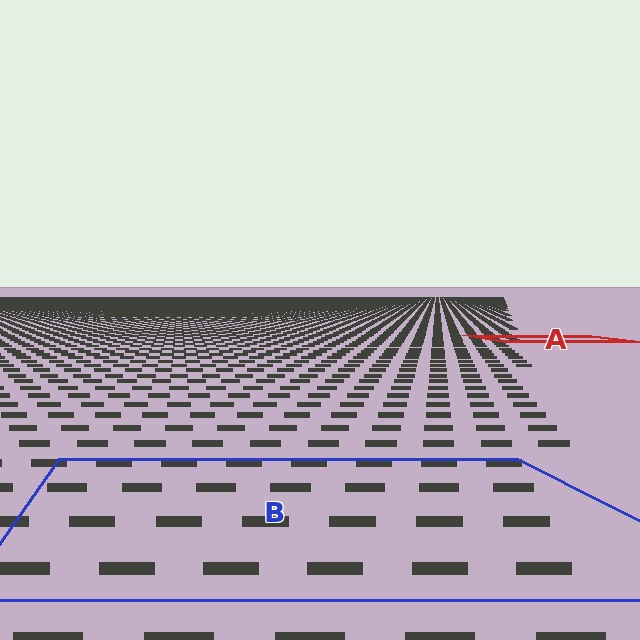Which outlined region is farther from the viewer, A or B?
Region A is farther from the viewer — the texture elements inside it appear smaller and more densely packed.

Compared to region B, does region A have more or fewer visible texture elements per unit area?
Region A has more texture elements per unit area — they are packed more densely because it is farther away.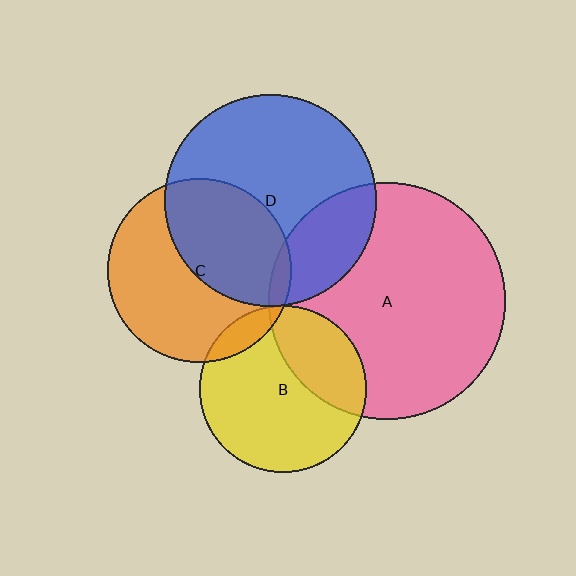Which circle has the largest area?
Circle A (pink).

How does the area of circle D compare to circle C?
Approximately 1.3 times.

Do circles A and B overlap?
Yes.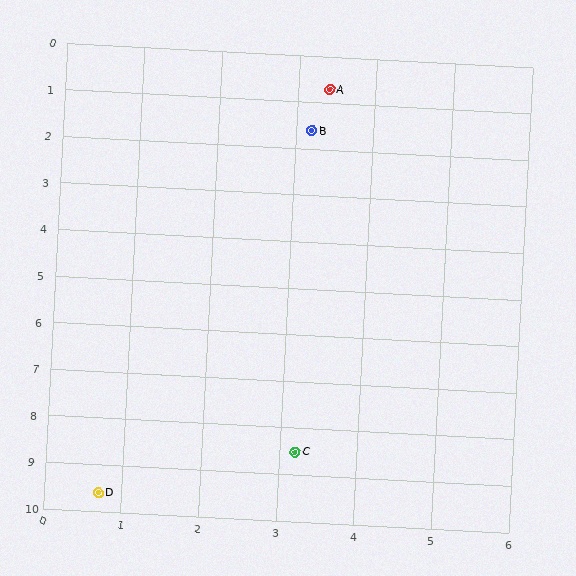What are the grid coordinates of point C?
Point C is at approximately (3.2, 8.5).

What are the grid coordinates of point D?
Point D is at approximately (0.7, 9.6).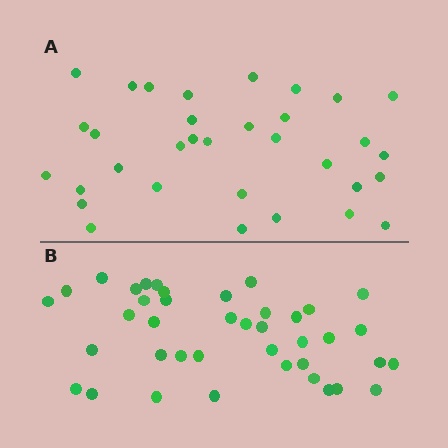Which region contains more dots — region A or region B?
Region B (the bottom region) has more dots.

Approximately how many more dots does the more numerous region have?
Region B has roughly 8 or so more dots than region A.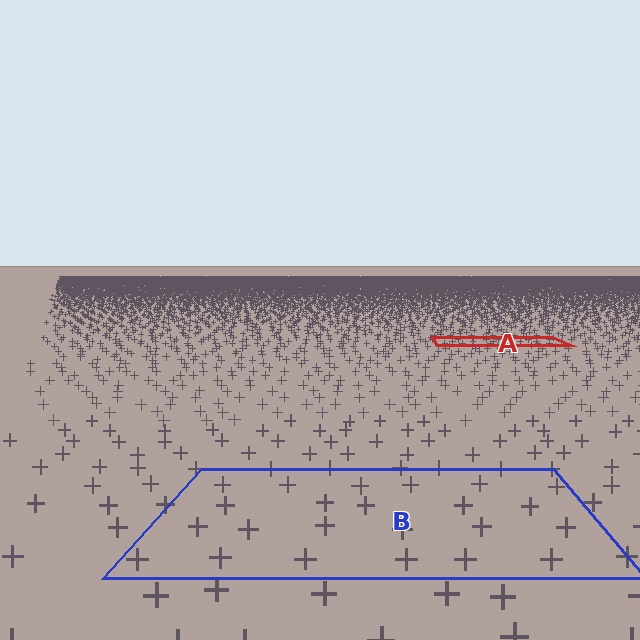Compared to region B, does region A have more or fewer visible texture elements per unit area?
Region A has more texture elements per unit area — they are packed more densely because it is farther away.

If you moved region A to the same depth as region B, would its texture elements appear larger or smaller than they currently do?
They would appear larger. At a closer depth, the same texture elements are projected at a bigger on-screen size.